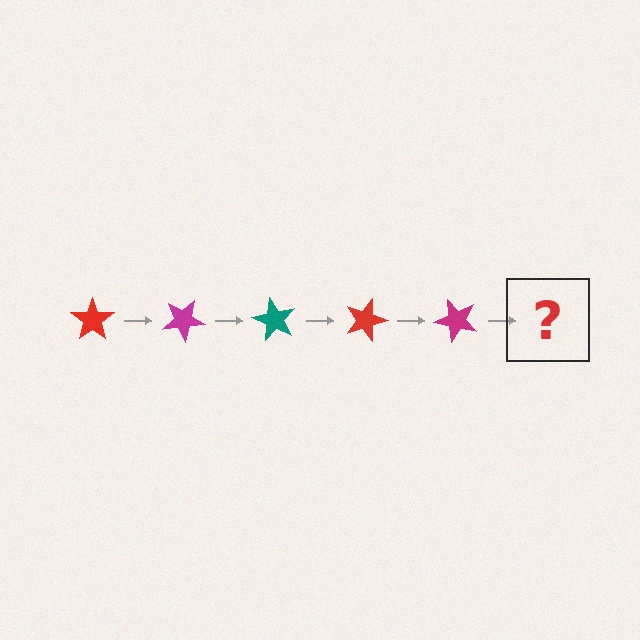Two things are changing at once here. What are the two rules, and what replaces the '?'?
The two rules are that it rotates 30 degrees each step and the color cycles through red, magenta, and teal. The '?' should be a teal star, rotated 150 degrees from the start.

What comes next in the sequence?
The next element should be a teal star, rotated 150 degrees from the start.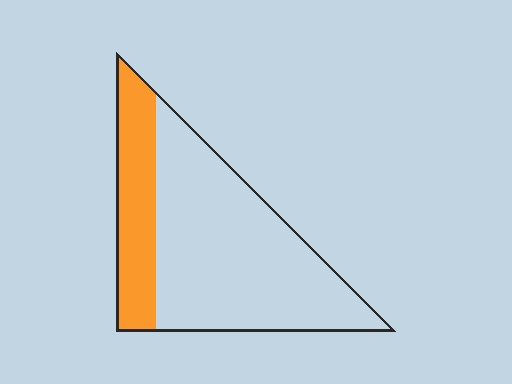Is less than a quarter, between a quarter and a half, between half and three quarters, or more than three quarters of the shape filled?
Between a quarter and a half.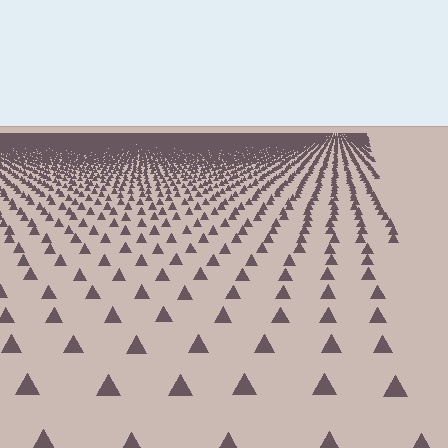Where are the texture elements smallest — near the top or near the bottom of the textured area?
Near the top.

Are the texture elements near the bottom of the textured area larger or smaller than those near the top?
Larger. Near the bottom, elements are closer to the viewer and appear at a bigger on-screen size.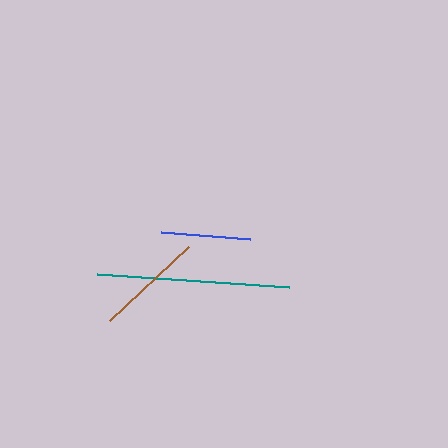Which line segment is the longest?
The teal line is the longest at approximately 193 pixels.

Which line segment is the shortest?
The blue line is the shortest at approximately 89 pixels.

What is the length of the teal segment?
The teal segment is approximately 193 pixels long.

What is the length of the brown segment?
The brown segment is approximately 108 pixels long.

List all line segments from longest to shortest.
From longest to shortest: teal, brown, blue.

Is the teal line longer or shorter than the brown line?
The teal line is longer than the brown line.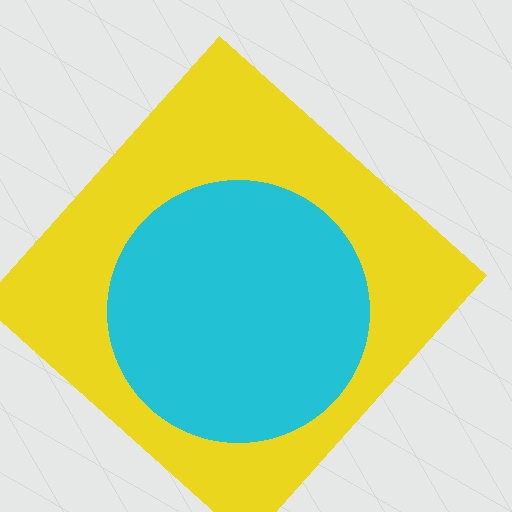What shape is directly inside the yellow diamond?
The cyan circle.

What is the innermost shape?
The cyan circle.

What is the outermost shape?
The yellow diamond.